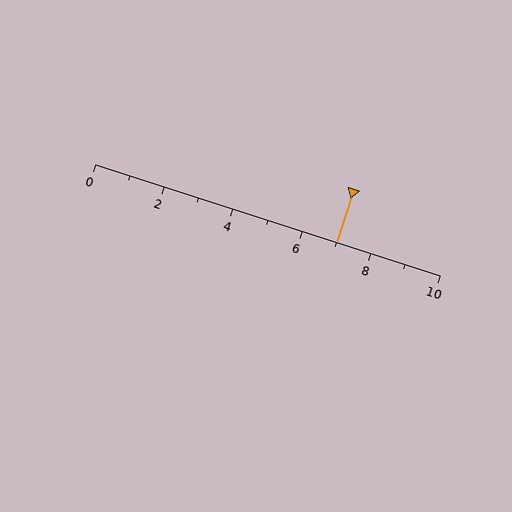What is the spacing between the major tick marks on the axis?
The major ticks are spaced 2 apart.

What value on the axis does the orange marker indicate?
The marker indicates approximately 7.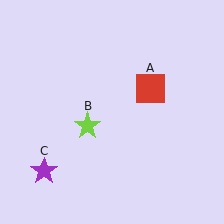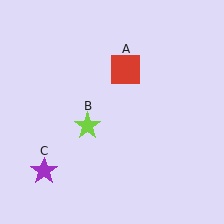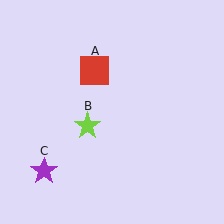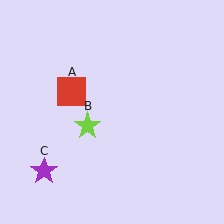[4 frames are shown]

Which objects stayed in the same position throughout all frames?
Lime star (object B) and purple star (object C) remained stationary.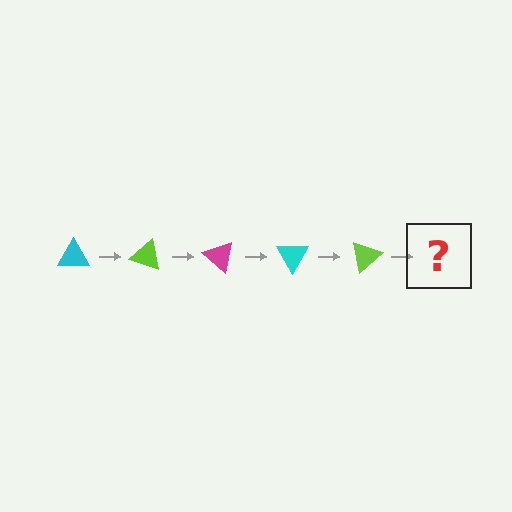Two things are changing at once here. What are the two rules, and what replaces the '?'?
The two rules are that it rotates 20 degrees each step and the color cycles through cyan, lime, and magenta. The '?' should be a magenta triangle, rotated 100 degrees from the start.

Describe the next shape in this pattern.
It should be a magenta triangle, rotated 100 degrees from the start.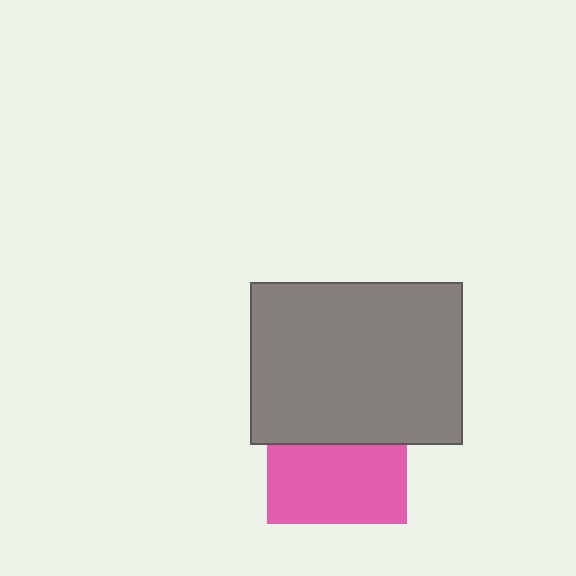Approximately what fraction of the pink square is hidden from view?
Roughly 44% of the pink square is hidden behind the gray rectangle.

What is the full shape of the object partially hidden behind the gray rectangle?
The partially hidden object is a pink square.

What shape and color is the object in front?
The object in front is a gray rectangle.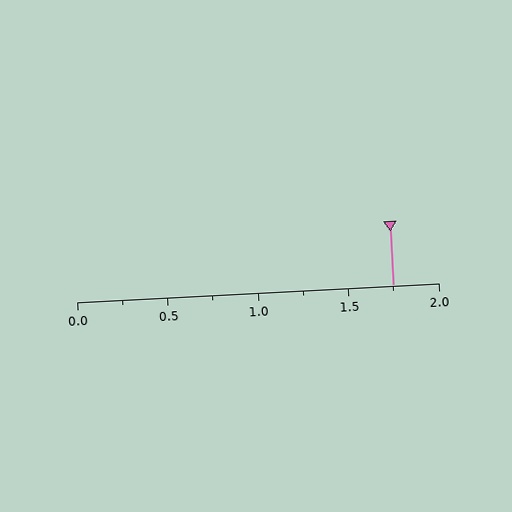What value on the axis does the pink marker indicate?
The marker indicates approximately 1.75.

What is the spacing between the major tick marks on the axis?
The major ticks are spaced 0.5 apart.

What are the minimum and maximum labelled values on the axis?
The axis runs from 0.0 to 2.0.